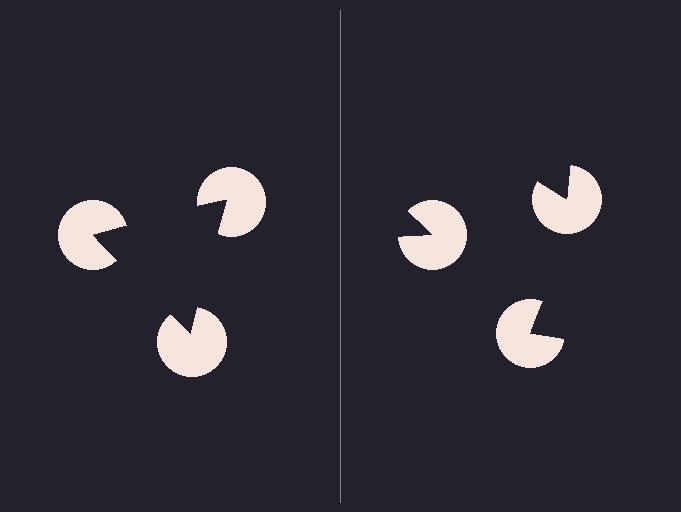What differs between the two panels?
The pac-man discs are positioned identically on both sides; only the wedge orientations differ. On the left they align to a triangle; on the right they are misaligned.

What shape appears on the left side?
An illusory triangle.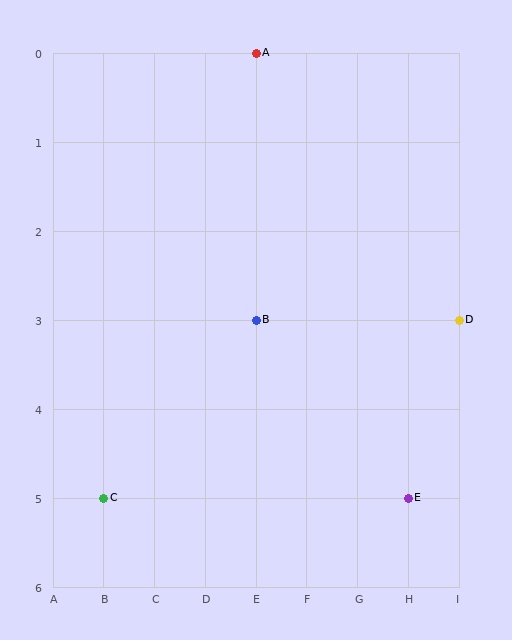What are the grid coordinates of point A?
Point A is at grid coordinates (E, 0).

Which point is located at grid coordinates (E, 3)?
Point B is at (E, 3).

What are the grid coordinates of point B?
Point B is at grid coordinates (E, 3).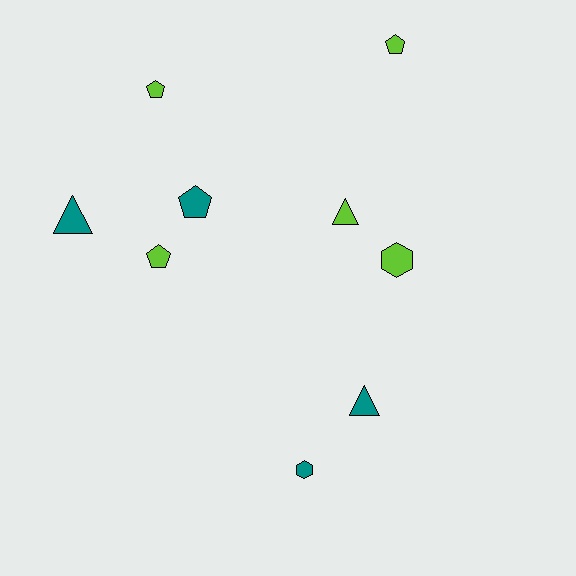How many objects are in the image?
There are 9 objects.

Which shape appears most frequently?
Pentagon, with 4 objects.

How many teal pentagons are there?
There is 1 teal pentagon.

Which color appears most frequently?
Lime, with 5 objects.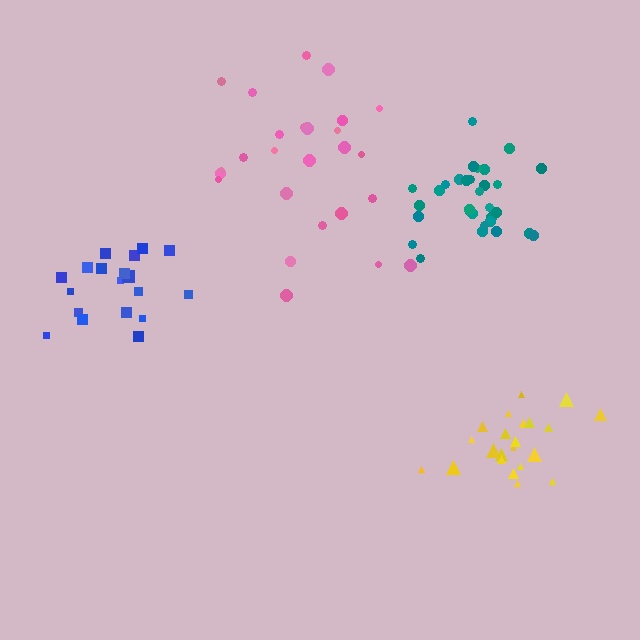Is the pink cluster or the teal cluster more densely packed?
Teal.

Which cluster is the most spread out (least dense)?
Pink.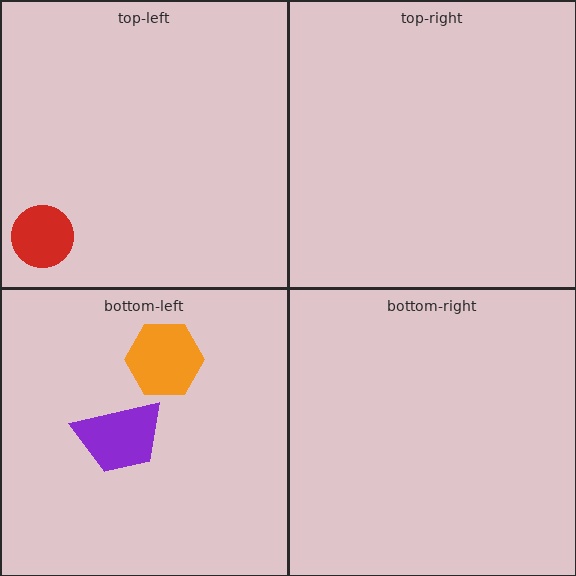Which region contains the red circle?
The top-left region.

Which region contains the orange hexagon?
The bottom-left region.